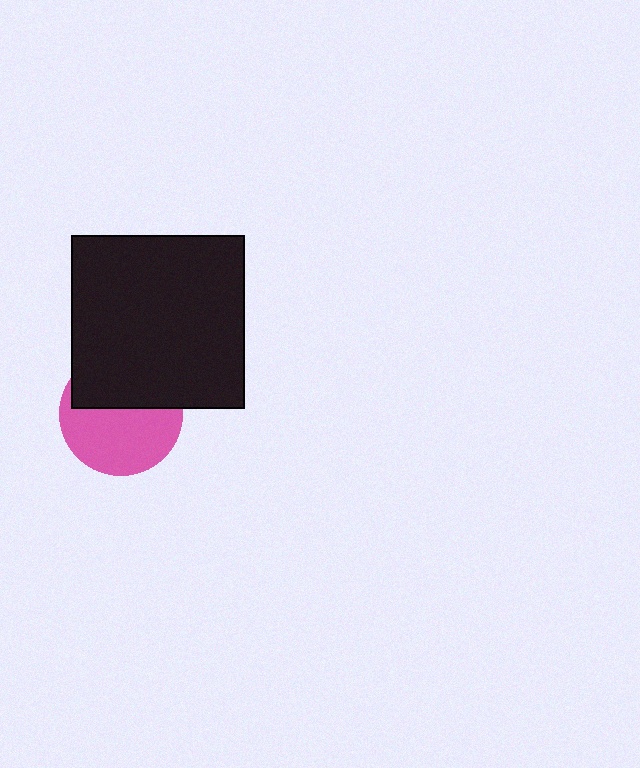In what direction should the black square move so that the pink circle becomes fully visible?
The black square should move up. That is the shortest direction to clear the overlap and leave the pink circle fully visible.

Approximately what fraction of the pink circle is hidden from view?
Roughly 43% of the pink circle is hidden behind the black square.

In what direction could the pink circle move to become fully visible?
The pink circle could move down. That would shift it out from behind the black square entirely.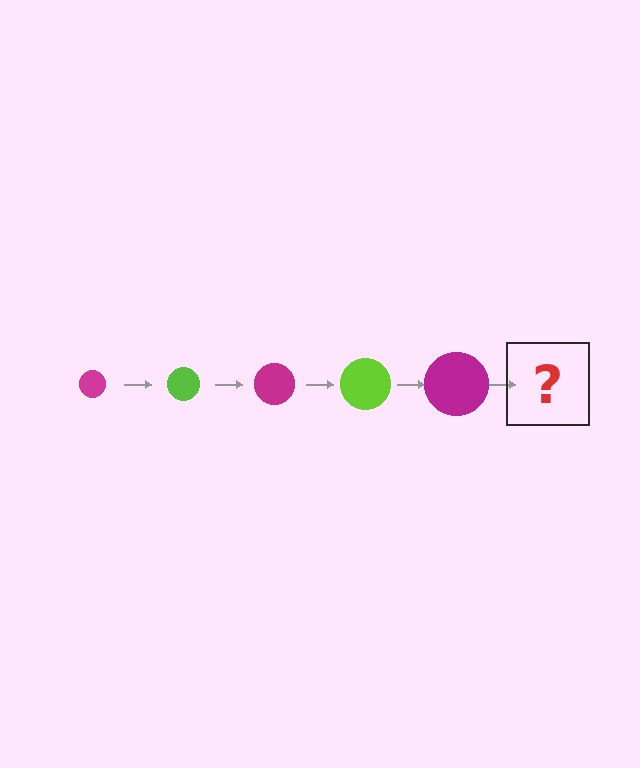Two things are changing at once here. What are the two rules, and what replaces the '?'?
The two rules are that the circle grows larger each step and the color cycles through magenta and lime. The '?' should be a lime circle, larger than the previous one.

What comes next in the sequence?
The next element should be a lime circle, larger than the previous one.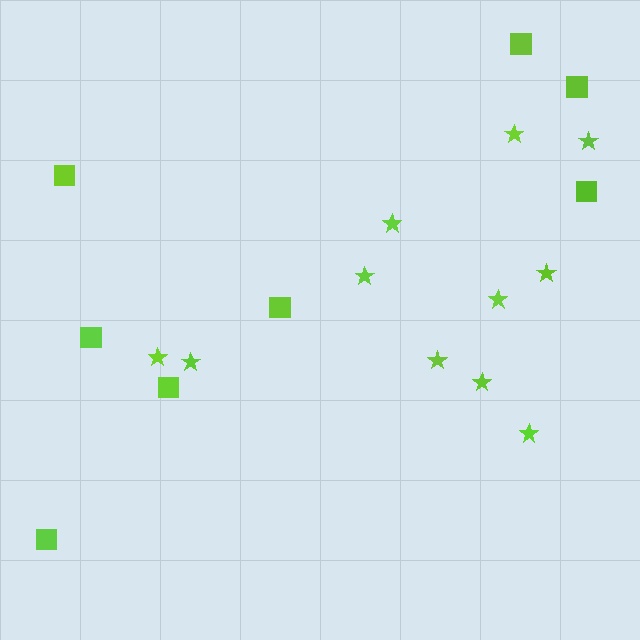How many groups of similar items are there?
There are 2 groups: one group of squares (8) and one group of stars (11).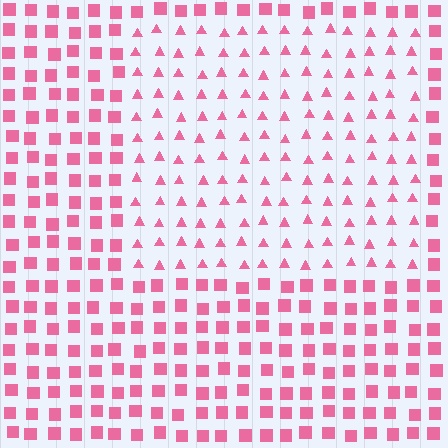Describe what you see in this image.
The image is filled with small pink elements arranged in a uniform grid. A rectangle-shaped region contains triangles, while the surrounding area contains squares. The boundary is defined purely by the change in element shape.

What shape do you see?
I see a rectangle.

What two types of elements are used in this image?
The image uses triangles inside the rectangle region and squares outside it.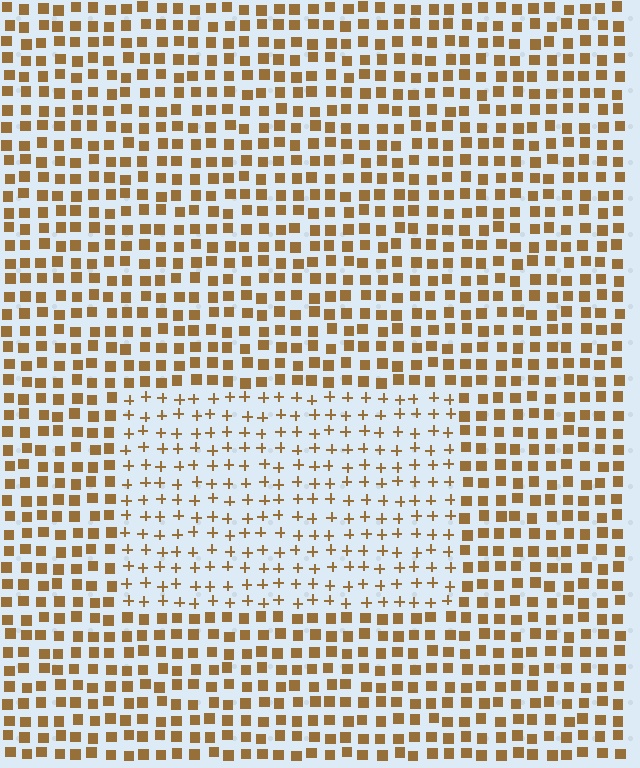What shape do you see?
I see a rectangle.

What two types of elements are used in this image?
The image uses plus signs inside the rectangle region and squares outside it.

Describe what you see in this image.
The image is filled with small brown elements arranged in a uniform grid. A rectangle-shaped region contains plus signs, while the surrounding area contains squares. The boundary is defined purely by the change in element shape.